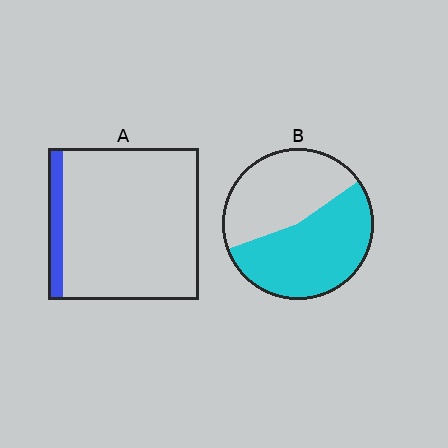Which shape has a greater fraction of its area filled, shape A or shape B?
Shape B.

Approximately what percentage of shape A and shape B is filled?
A is approximately 10% and B is approximately 55%.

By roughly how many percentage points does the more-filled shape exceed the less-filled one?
By roughly 45 percentage points (B over A).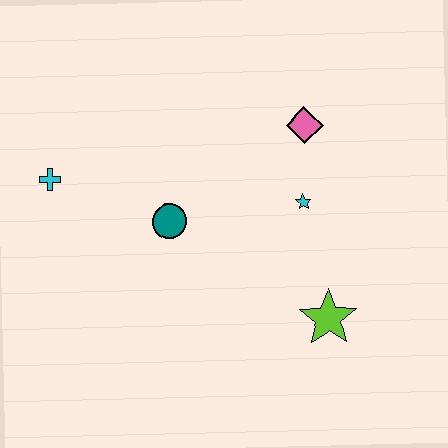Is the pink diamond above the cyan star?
Yes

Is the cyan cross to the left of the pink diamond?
Yes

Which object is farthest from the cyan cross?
The lime star is farthest from the cyan cross.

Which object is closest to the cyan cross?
The teal circle is closest to the cyan cross.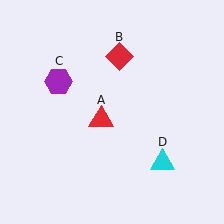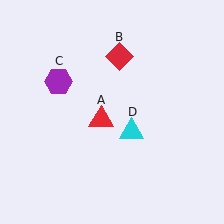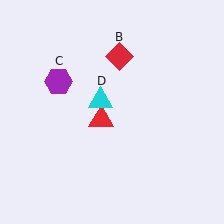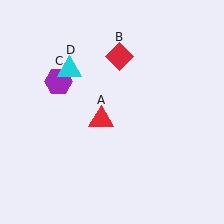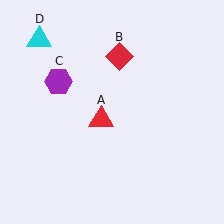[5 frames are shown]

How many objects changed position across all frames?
1 object changed position: cyan triangle (object D).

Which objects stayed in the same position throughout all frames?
Red triangle (object A) and red diamond (object B) and purple hexagon (object C) remained stationary.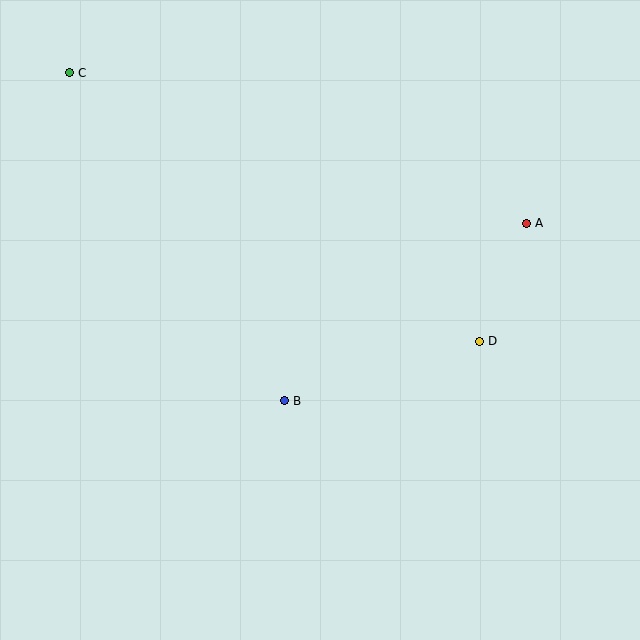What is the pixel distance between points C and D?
The distance between C and D is 490 pixels.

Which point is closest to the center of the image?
Point B at (285, 401) is closest to the center.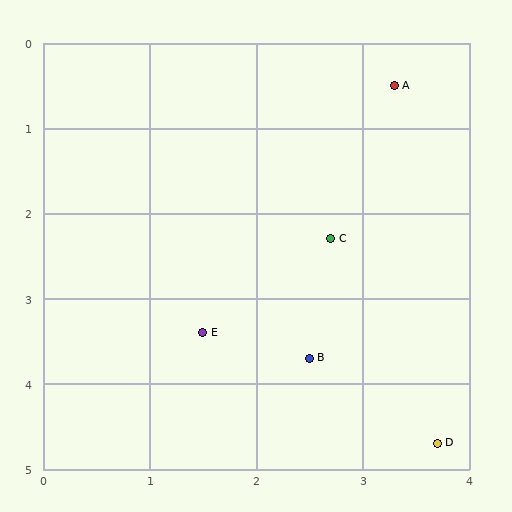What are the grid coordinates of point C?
Point C is at approximately (2.7, 2.3).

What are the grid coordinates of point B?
Point B is at approximately (2.5, 3.7).